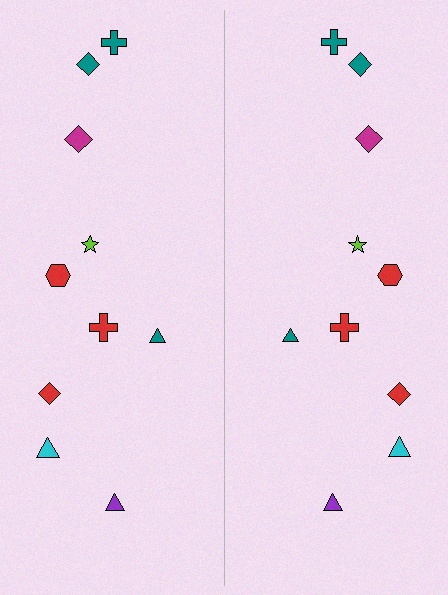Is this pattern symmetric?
Yes, this pattern has bilateral (reflection) symmetry.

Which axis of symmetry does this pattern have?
The pattern has a vertical axis of symmetry running through the center of the image.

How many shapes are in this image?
There are 20 shapes in this image.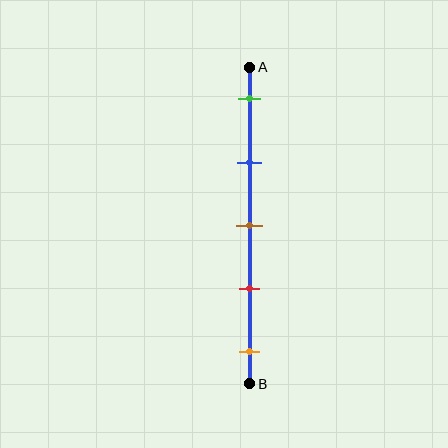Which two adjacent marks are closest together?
The brown and red marks are the closest adjacent pair.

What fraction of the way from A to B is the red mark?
The red mark is approximately 70% (0.7) of the way from A to B.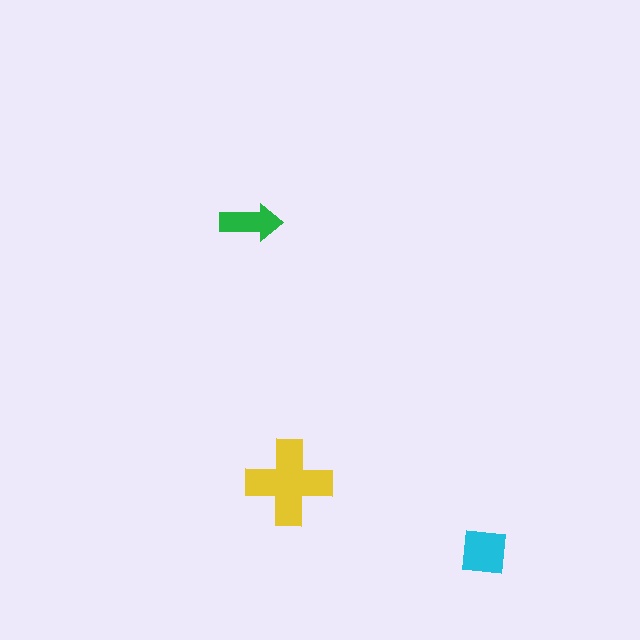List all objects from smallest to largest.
The green arrow, the cyan square, the yellow cross.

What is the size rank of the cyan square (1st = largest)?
2nd.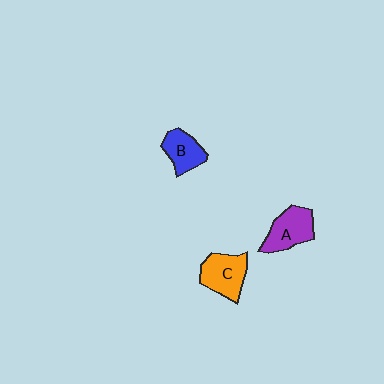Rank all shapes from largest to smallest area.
From largest to smallest: C (orange), A (purple), B (blue).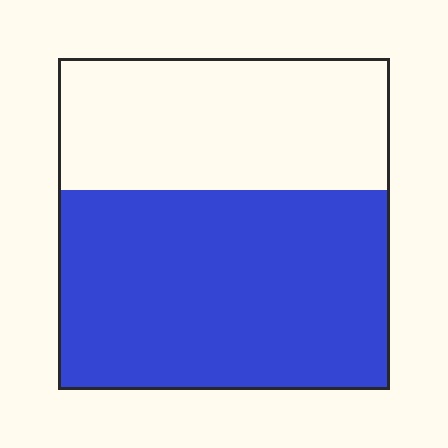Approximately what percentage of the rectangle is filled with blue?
Approximately 60%.